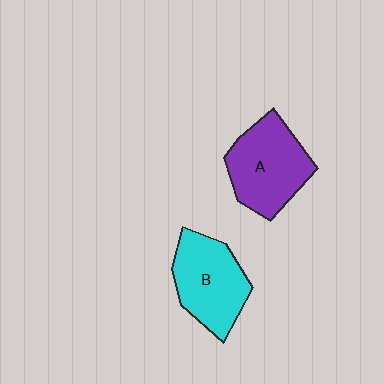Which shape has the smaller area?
Shape B (cyan).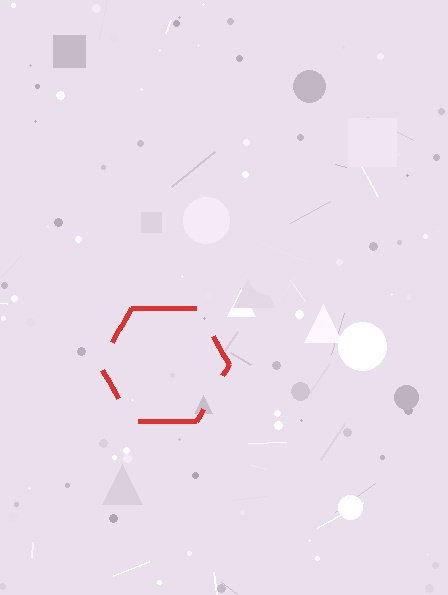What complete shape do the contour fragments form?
The contour fragments form a hexagon.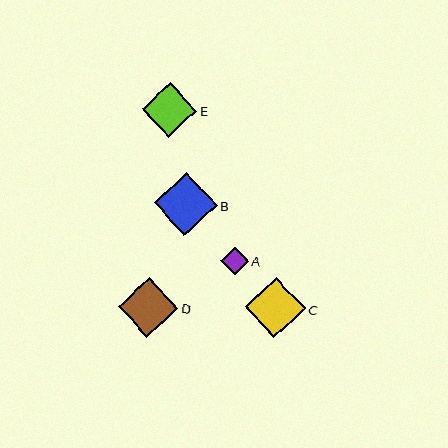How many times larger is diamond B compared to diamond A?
Diamond B is approximately 2.3 times the size of diamond A.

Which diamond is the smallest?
Diamond A is the smallest with a size of approximately 27 pixels.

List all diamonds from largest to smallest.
From largest to smallest: B, C, D, E, A.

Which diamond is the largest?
Diamond B is the largest with a size of approximately 62 pixels.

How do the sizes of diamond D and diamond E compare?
Diamond D and diamond E are approximately the same size.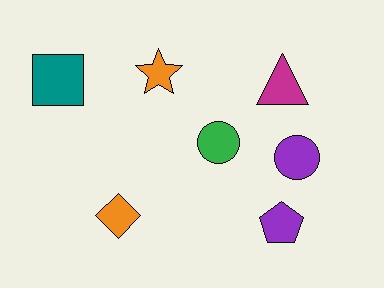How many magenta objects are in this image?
There is 1 magenta object.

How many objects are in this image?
There are 7 objects.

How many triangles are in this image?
There is 1 triangle.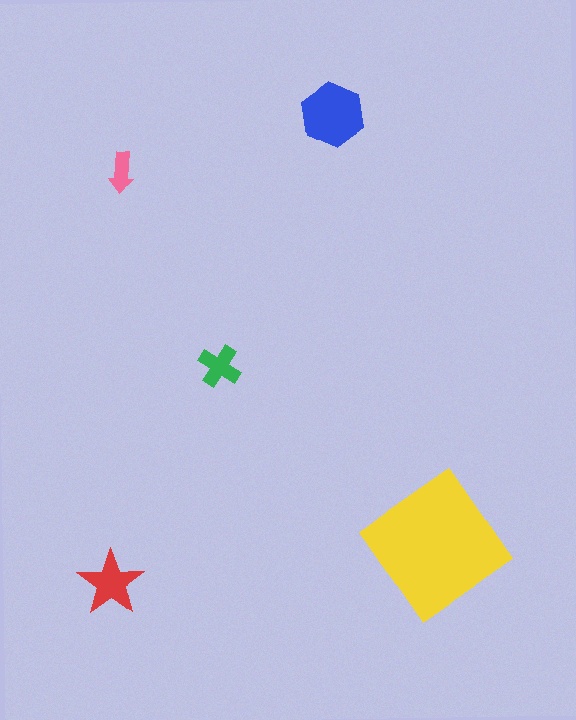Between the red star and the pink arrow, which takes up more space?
The red star.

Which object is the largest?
The yellow diamond.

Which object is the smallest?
The pink arrow.